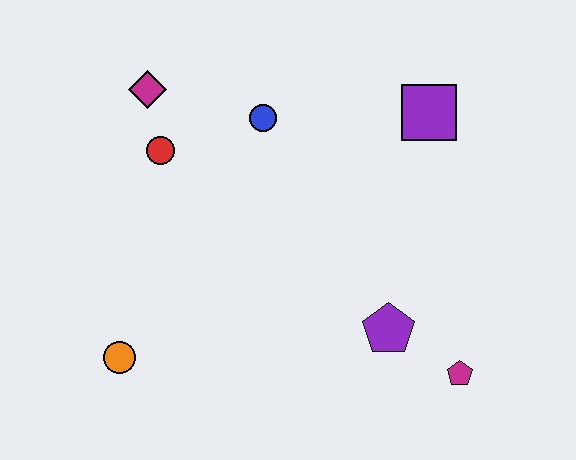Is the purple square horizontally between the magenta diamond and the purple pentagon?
No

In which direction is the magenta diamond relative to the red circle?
The magenta diamond is above the red circle.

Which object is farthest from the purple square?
The orange circle is farthest from the purple square.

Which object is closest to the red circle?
The magenta diamond is closest to the red circle.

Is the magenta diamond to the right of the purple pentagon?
No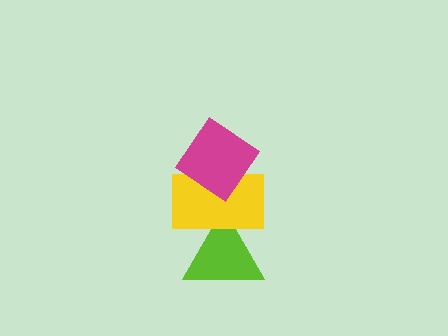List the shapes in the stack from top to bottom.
From top to bottom: the magenta diamond, the yellow rectangle, the lime triangle.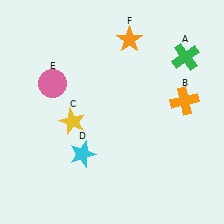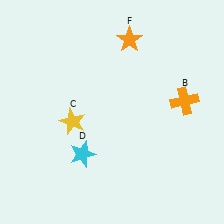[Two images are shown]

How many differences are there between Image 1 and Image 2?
There are 2 differences between the two images.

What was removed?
The pink circle (E), the green cross (A) were removed in Image 2.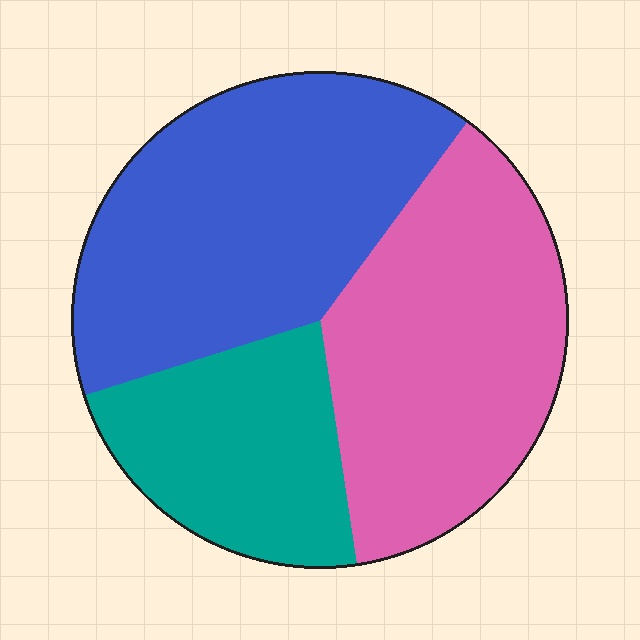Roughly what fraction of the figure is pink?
Pink covers roughly 35% of the figure.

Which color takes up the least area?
Teal, at roughly 20%.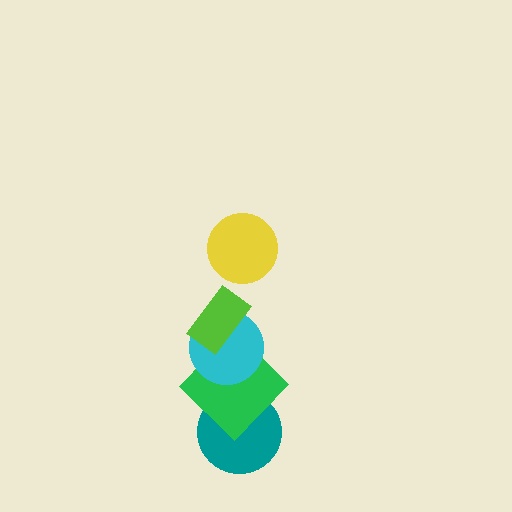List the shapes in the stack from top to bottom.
From top to bottom: the yellow circle, the lime rectangle, the cyan circle, the green diamond, the teal circle.